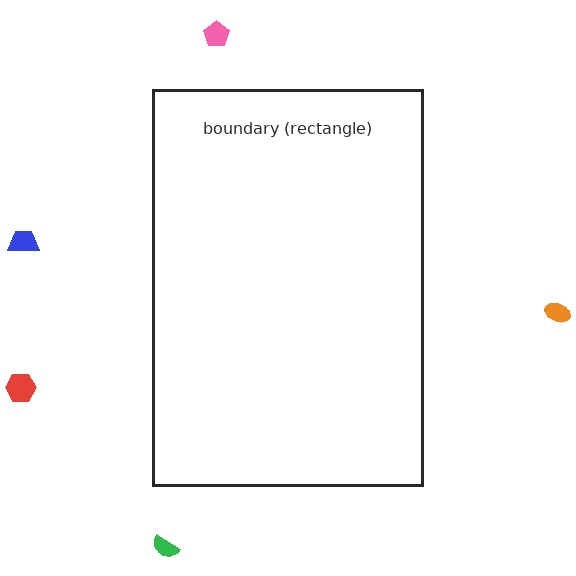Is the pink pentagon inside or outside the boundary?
Outside.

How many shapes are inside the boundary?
0 inside, 5 outside.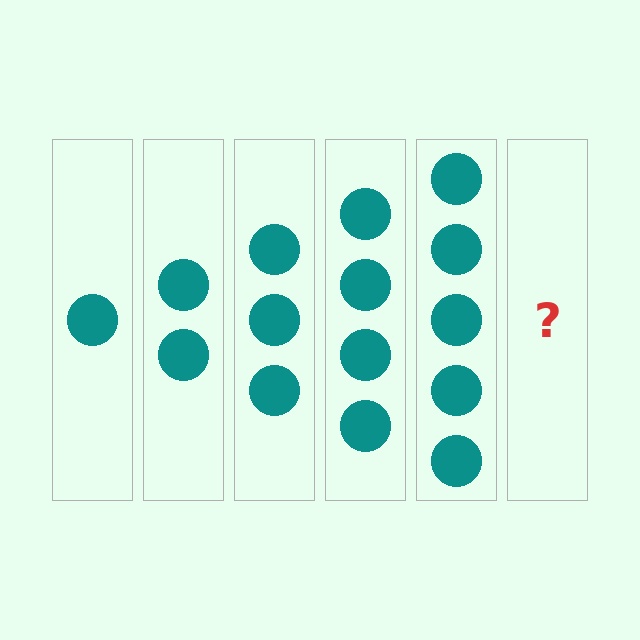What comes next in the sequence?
The next element should be 6 circles.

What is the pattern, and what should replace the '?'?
The pattern is that each step adds one more circle. The '?' should be 6 circles.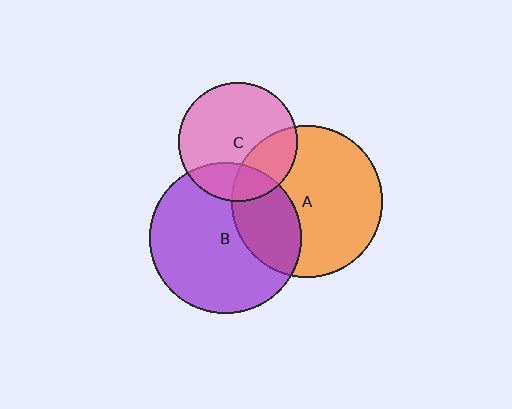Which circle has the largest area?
Circle A (orange).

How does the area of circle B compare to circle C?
Approximately 1.6 times.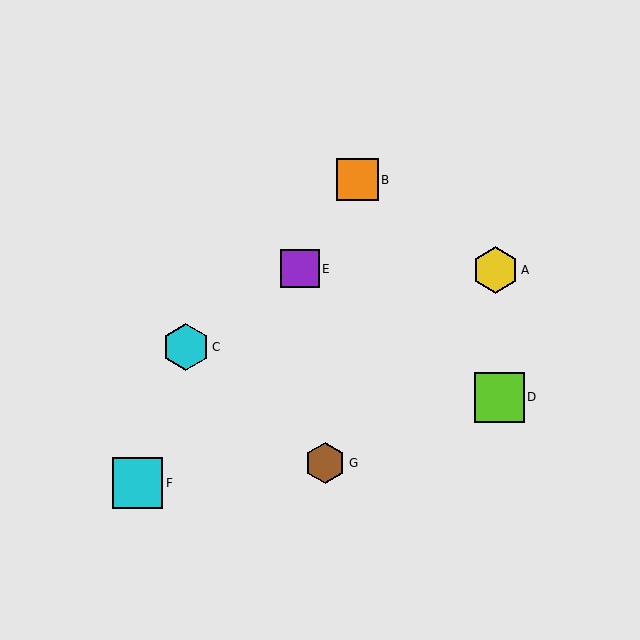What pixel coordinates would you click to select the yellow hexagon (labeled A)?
Click at (495, 270) to select the yellow hexagon A.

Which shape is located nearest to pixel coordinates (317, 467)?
The brown hexagon (labeled G) at (325, 463) is nearest to that location.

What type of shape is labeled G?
Shape G is a brown hexagon.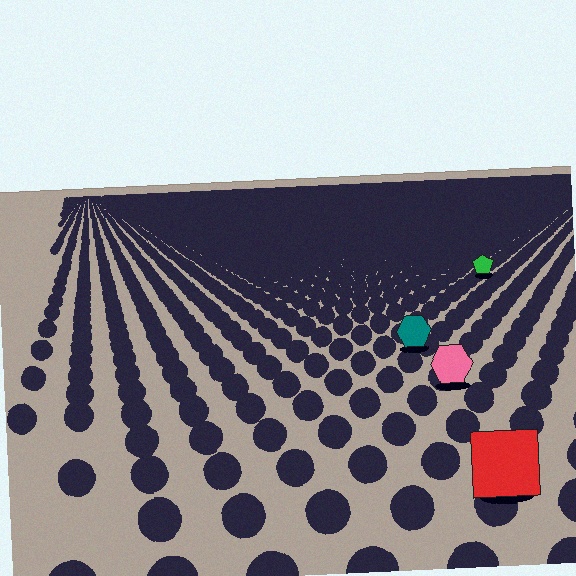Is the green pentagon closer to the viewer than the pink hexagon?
No. The pink hexagon is closer — you can tell from the texture gradient: the ground texture is coarser near it.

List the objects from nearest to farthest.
From nearest to farthest: the red square, the pink hexagon, the teal hexagon, the green pentagon.